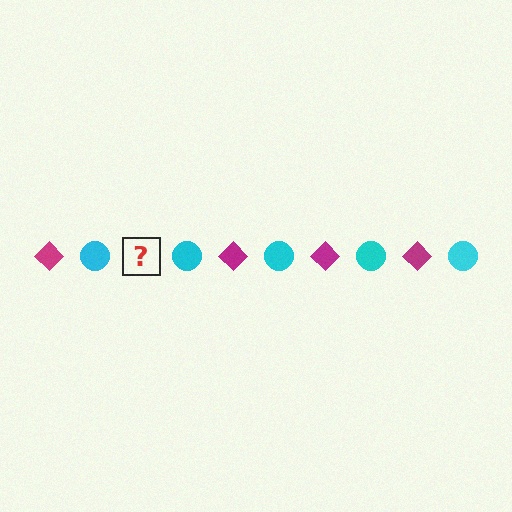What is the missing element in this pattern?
The missing element is a magenta diamond.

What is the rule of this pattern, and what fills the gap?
The rule is that the pattern alternates between magenta diamond and cyan circle. The gap should be filled with a magenta diamond.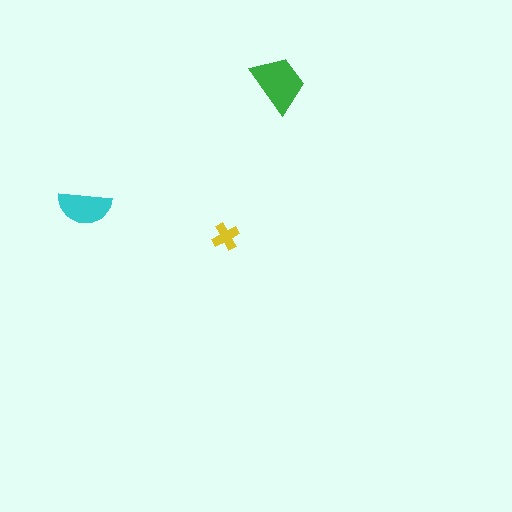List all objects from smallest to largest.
The yellow cross, the cyan semicircle, the green trapezoid.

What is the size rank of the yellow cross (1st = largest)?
3rd.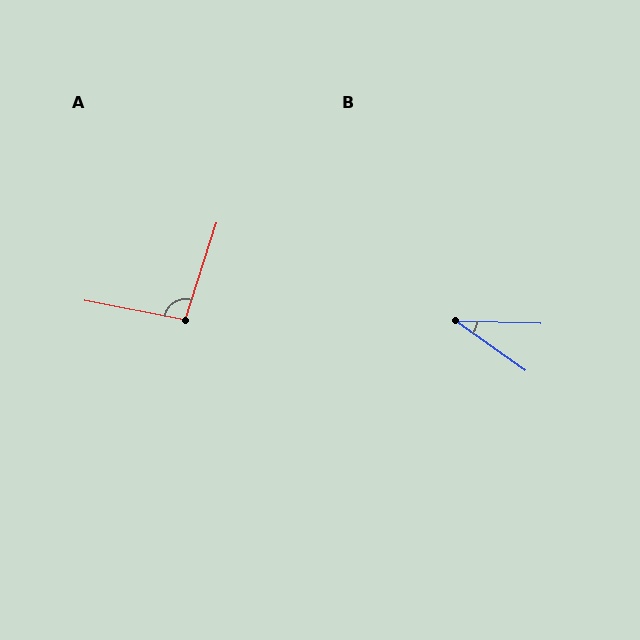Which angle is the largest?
A, at approximately 97 degrees.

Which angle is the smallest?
B, at approximately 34 degrees.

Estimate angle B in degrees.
Approximately 34 degrees.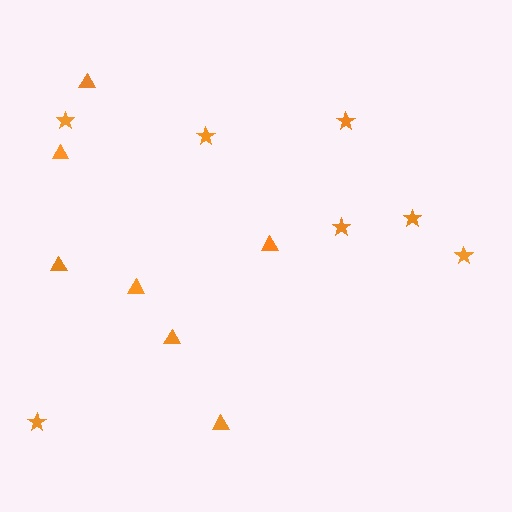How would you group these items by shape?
There are 2 groups: one group of stars (7) and one group of triangles (7).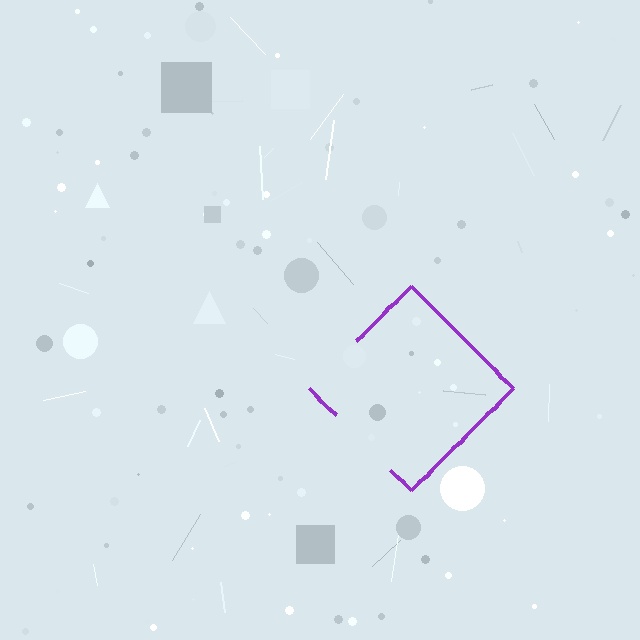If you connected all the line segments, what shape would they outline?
They would outline a diamond.